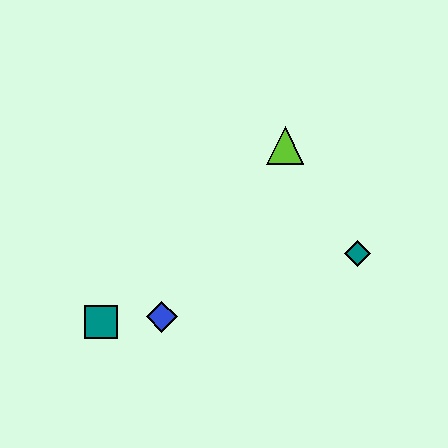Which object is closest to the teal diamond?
The lime triangle is closest to the teal diamond.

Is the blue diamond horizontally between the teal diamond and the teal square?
Yes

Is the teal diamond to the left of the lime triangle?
No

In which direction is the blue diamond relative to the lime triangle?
The blue diamond is below the lime triangle.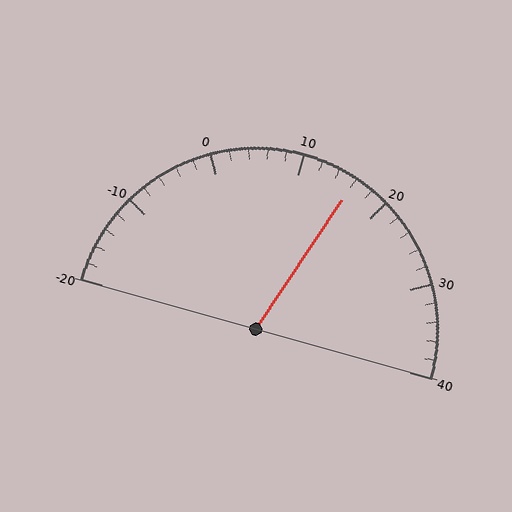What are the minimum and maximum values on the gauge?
The gauge ranges from -20 to 40.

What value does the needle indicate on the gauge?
The needle indicates approximately 16.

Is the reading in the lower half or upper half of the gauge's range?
The reading is in the upper half of the range (-20 to 40).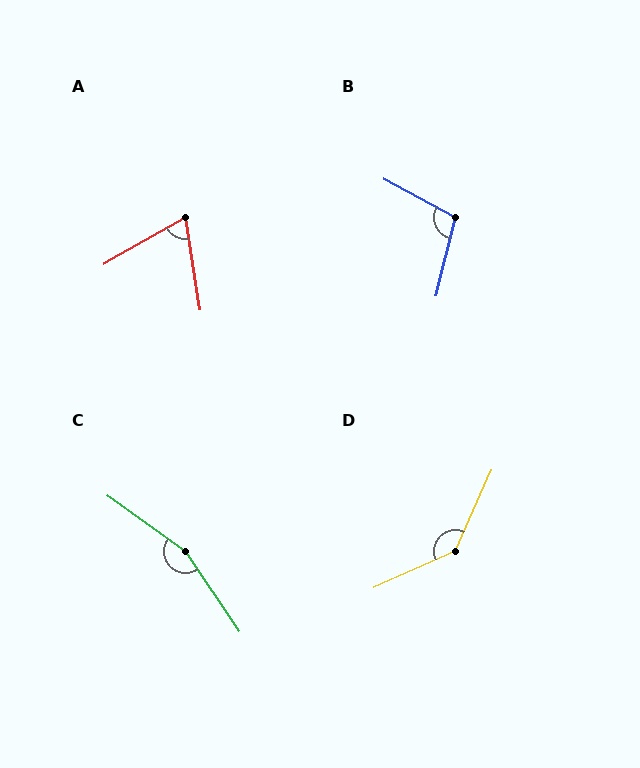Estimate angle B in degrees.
Approximately 104 degrees.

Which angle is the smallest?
A, at approximately 69 degrees.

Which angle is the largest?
C, at approximately 159 degrees.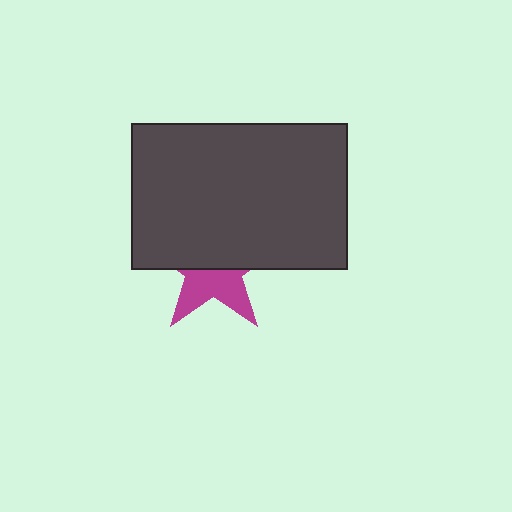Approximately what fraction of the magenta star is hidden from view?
Roughly 57% of the magenta star is hidden behind the dark gray rectangle.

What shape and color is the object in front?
The object in front is a dark gray rectangle.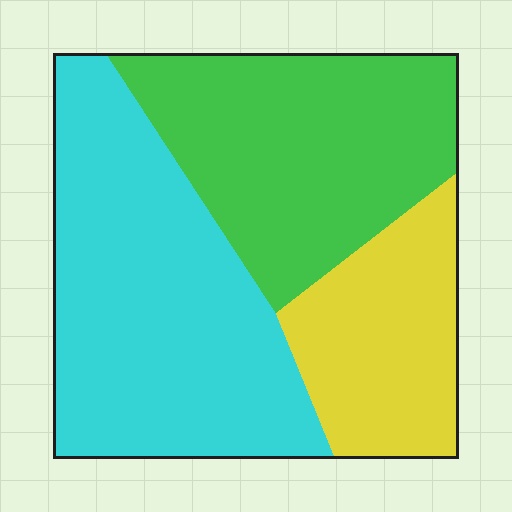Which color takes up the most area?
Cyan, at roughly 45%.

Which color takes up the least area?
Yellow, at roughly 20%.